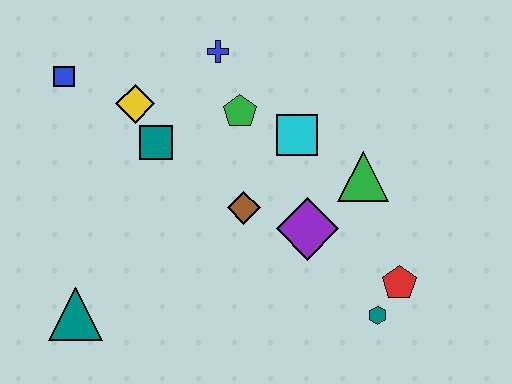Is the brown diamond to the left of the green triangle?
Yes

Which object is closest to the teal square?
The yellow diamond is closest to the teal square.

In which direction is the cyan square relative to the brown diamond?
The cyan square is above the brown diamond.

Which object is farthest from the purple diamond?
The blue square is farthest from the purple diamond.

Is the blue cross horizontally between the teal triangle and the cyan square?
Yes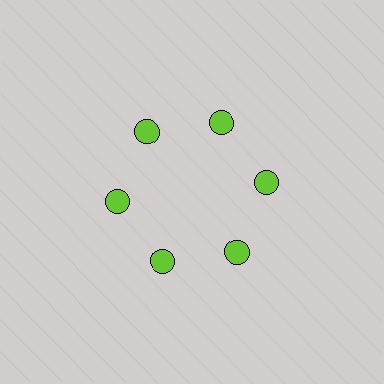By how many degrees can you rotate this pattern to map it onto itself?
The pattern maps onto itself every 60 degrees of rotation.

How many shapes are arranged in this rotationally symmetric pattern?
There are 6 shapes, arranged in 6 groups of 1.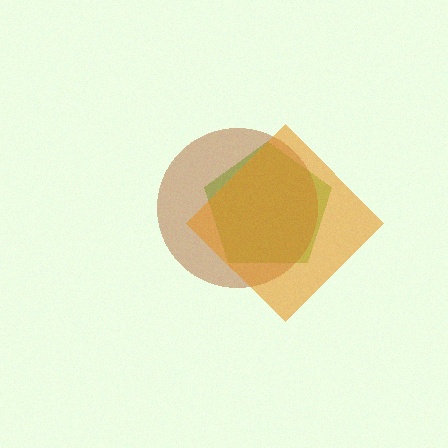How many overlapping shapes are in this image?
There are 3 overlapping shapes in the image.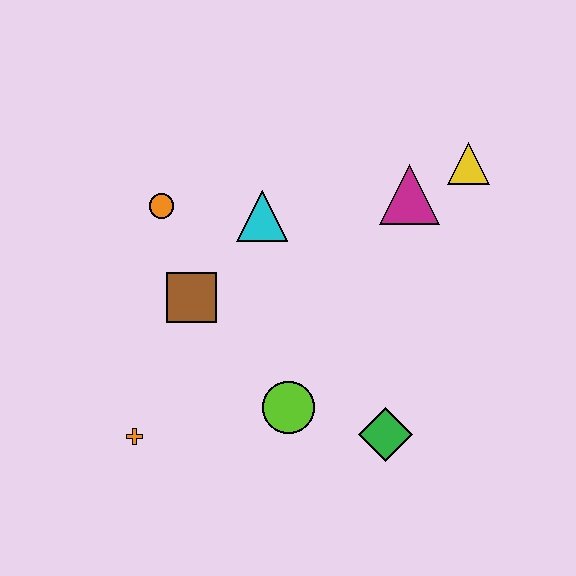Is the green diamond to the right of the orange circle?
Yes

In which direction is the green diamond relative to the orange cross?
The green diamond is to the right of the orange cross.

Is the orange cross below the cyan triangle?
Yes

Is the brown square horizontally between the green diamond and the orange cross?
Yes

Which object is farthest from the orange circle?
The green diamond is farthest from the orange circle.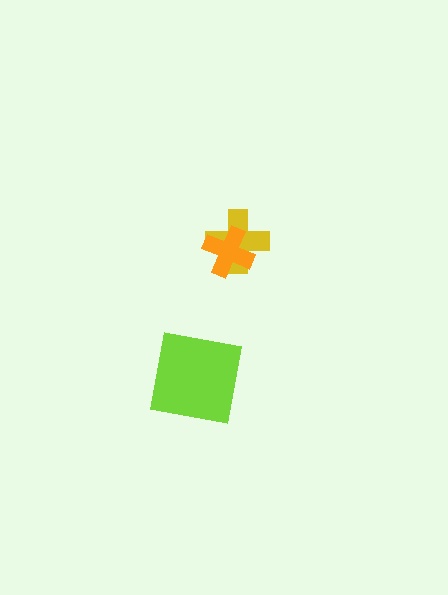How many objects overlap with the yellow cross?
1 object overlaps with the yellow cross.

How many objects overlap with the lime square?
0 objects overlap with the lime square.